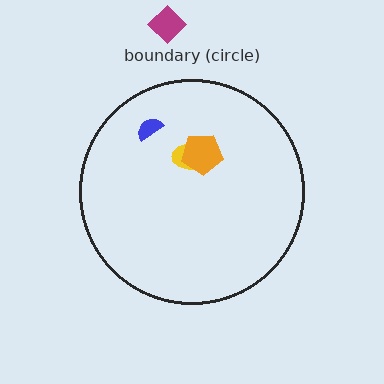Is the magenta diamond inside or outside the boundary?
Outside.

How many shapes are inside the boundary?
3 inside, 1 outside.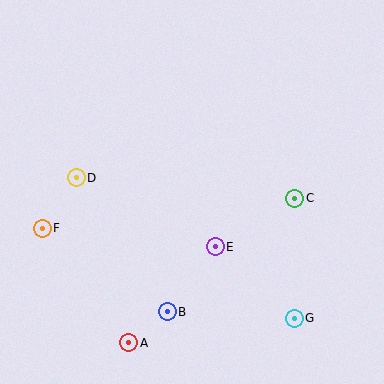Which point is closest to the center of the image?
Point E at (215, 247) is closest to the center.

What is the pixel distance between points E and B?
The distance between E and B is 81 pixels.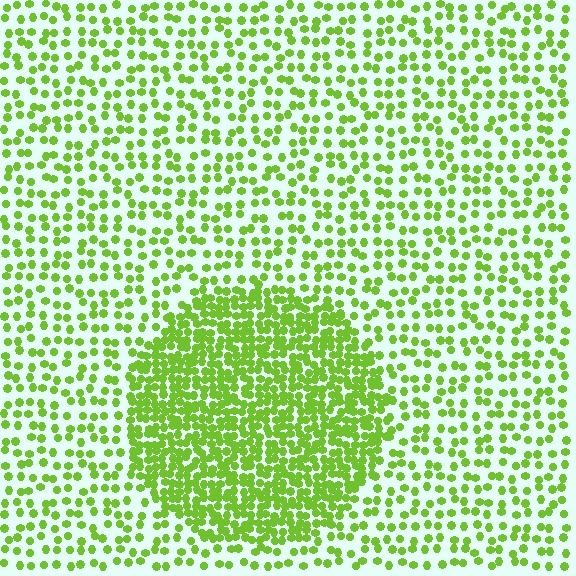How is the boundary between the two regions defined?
The boundary is defined by a change in element density (approximately 2.4x ratio). All elements are the same color, size, and shape.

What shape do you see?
I see a circle.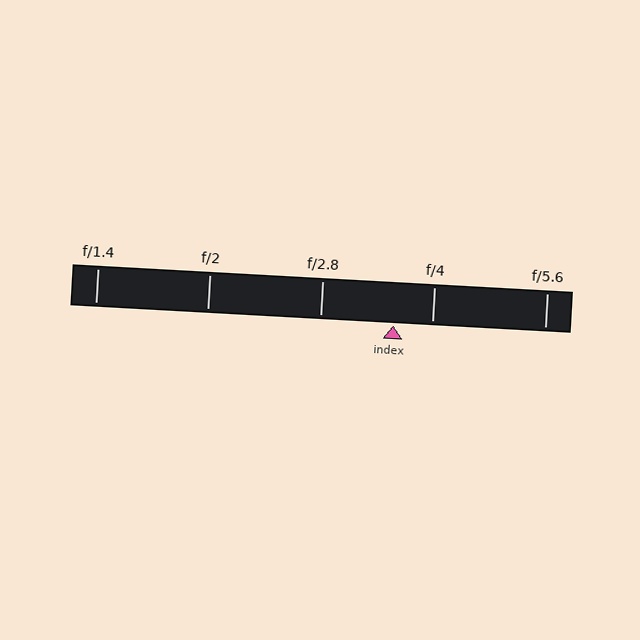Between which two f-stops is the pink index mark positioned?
The index mark is between f/2.8 and f/4.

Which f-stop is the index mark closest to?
The index mark is closest to f/4.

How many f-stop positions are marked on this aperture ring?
There are 5 f-stop positions marked.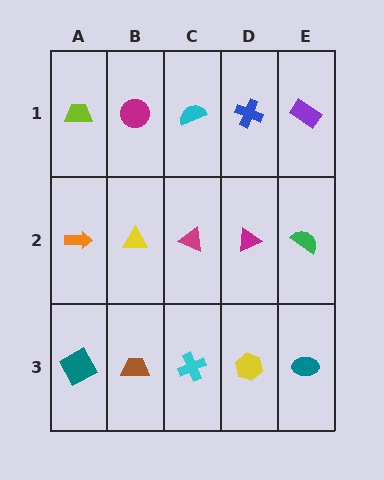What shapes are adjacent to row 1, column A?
An orange arrow (row 2, column A), a magenta circle (row 1, column B).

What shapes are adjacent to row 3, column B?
A yellow triangle (row 2, column B), a teal square (row 3, column A), a cyan cross (row 3, column C).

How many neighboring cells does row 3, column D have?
3.